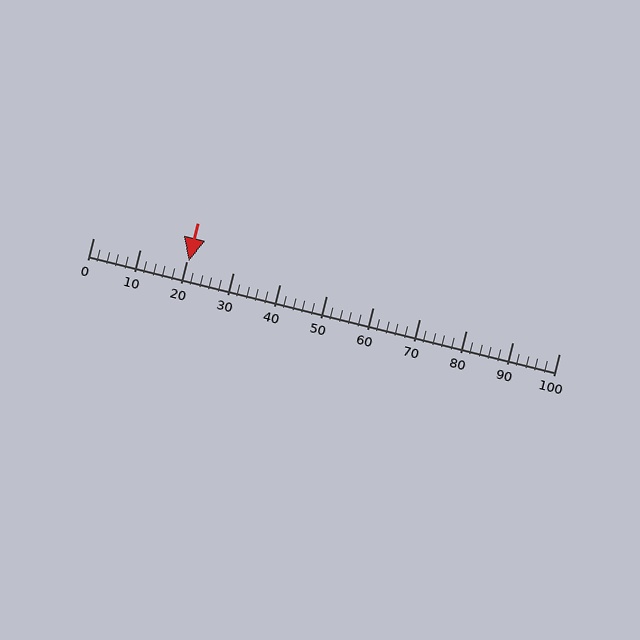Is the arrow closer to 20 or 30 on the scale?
The arrow is closer to 20.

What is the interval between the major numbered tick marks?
The major tick marks are spaced 10 units apart.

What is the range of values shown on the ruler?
The ruler shows values from 0 to 100.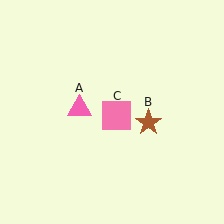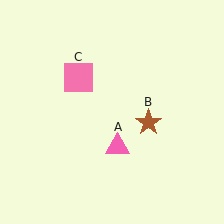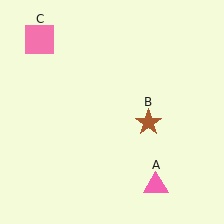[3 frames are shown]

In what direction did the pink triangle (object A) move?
The pink triangle (object A) moved down and to the right.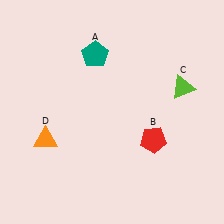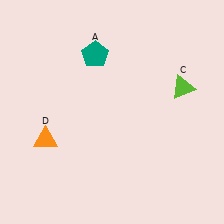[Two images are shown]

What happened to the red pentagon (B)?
The red pentagon (B) was removed in Image 2. It was in the bottom-right area of Image 1.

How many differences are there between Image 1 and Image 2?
There is 1 difference between the two images.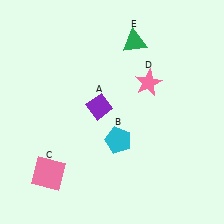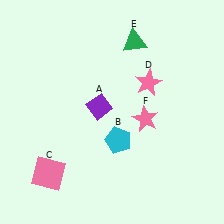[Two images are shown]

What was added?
A pink star (F) was added in Image 2.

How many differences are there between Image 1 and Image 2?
There is 1 difference between the two images.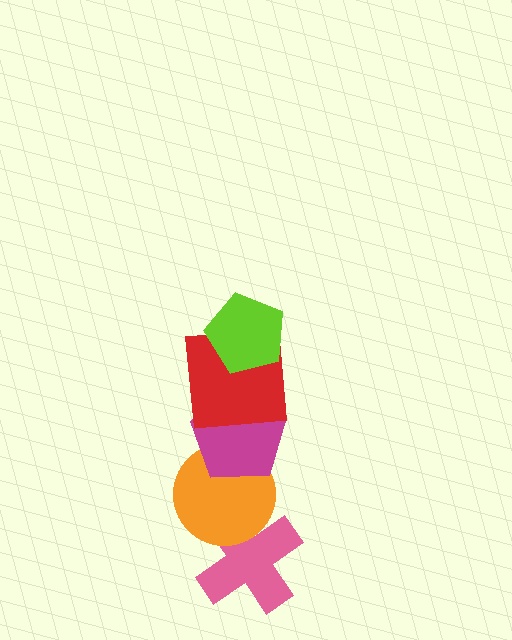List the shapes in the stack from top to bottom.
From top to bottom: the lime pentagon, the red square, the magenta pentagon, the orange circle, the pink cross.